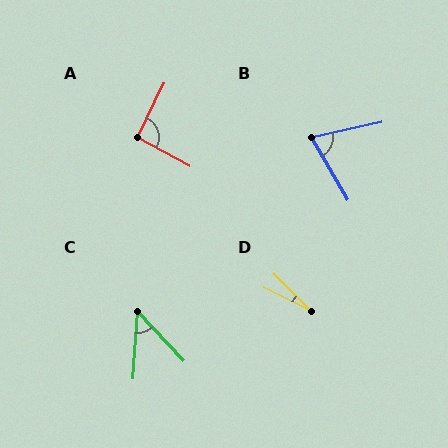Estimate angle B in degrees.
Approximately 72 degrees.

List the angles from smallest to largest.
D (19°), C (47°), B (72°), A (92°).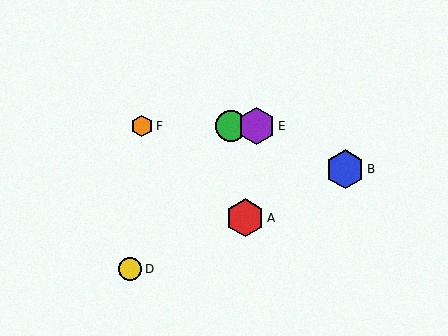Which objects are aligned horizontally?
Objects C, E, F are aligned horizontally.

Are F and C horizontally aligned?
Yes, both are at y≈126.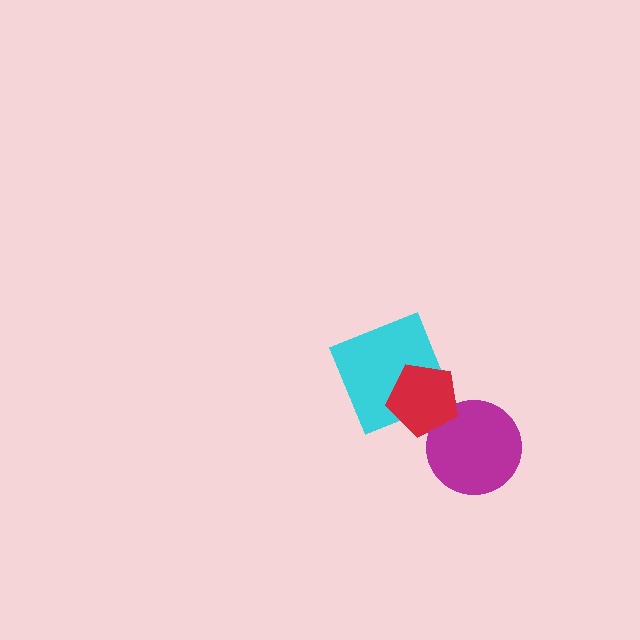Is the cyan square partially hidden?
Yes, it is partially covered by another shape.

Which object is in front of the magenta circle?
The red pentagon is in front of the magenta circle.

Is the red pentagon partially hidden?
No, no other shape covers it.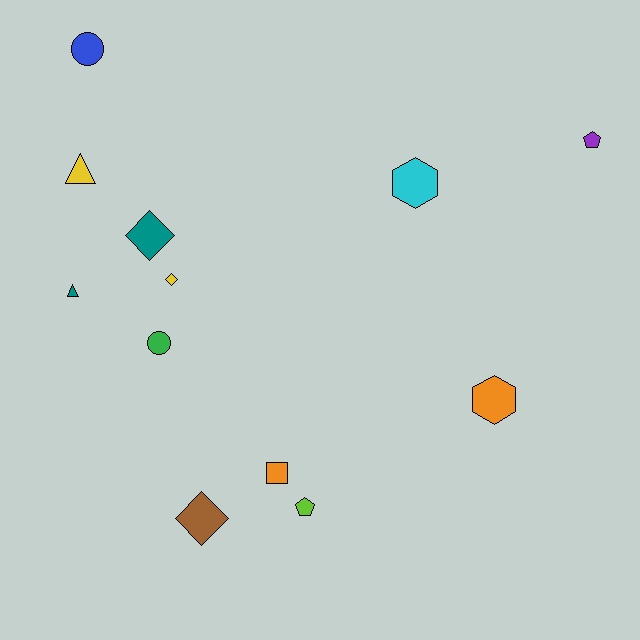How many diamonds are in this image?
There are 3 diamonds.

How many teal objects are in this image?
There are 2 teal objects.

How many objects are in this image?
There are 12 objects.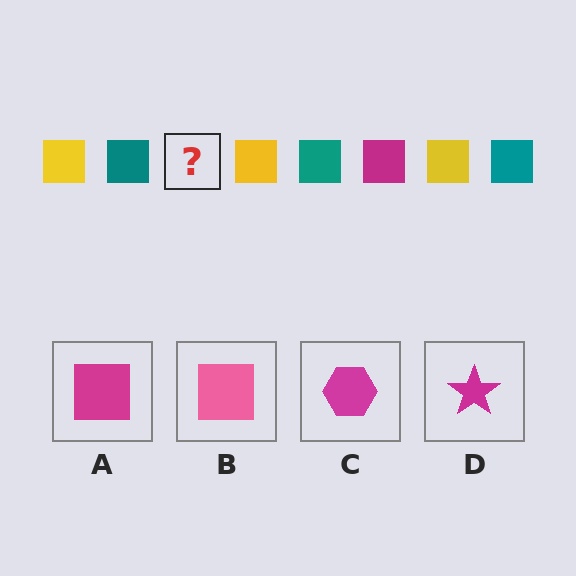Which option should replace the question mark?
Option A.